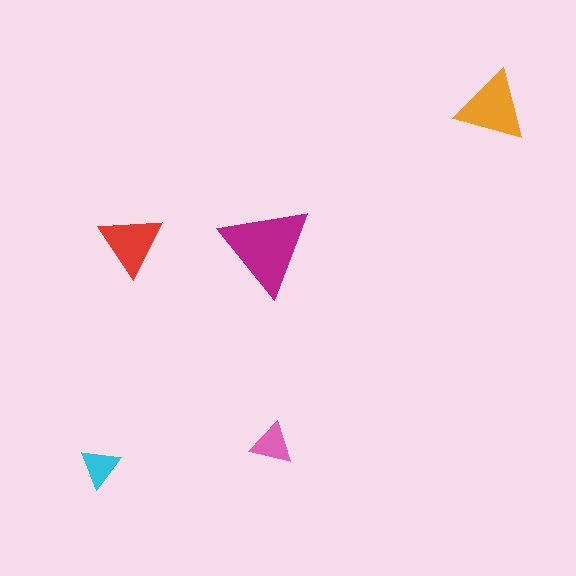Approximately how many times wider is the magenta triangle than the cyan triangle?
About 2.5 times wider.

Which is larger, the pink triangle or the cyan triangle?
The pink one.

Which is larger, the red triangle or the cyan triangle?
The red one.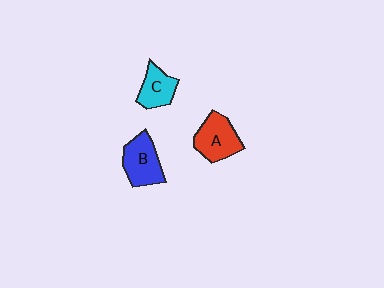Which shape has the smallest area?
Shape C (cyan).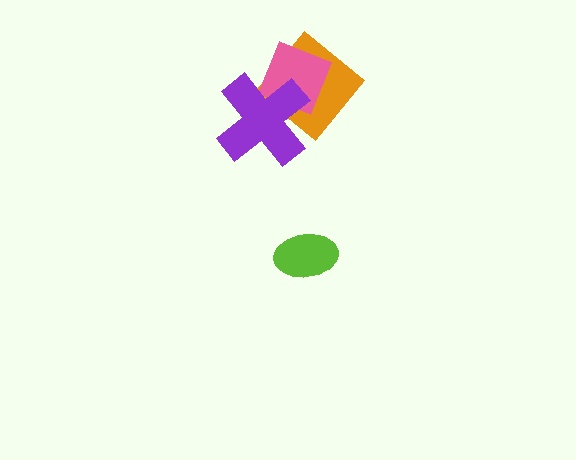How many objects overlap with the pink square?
2 objects overlap with the pink square.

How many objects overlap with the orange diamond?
2 objects overlap with the orange diamond.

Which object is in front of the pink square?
The purple cross is in front of the pink square.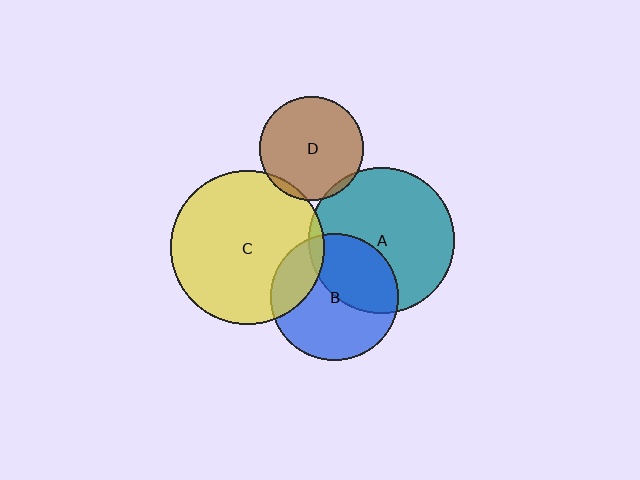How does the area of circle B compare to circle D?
Approximately 1.5 times.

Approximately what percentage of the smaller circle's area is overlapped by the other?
Approximately 5%.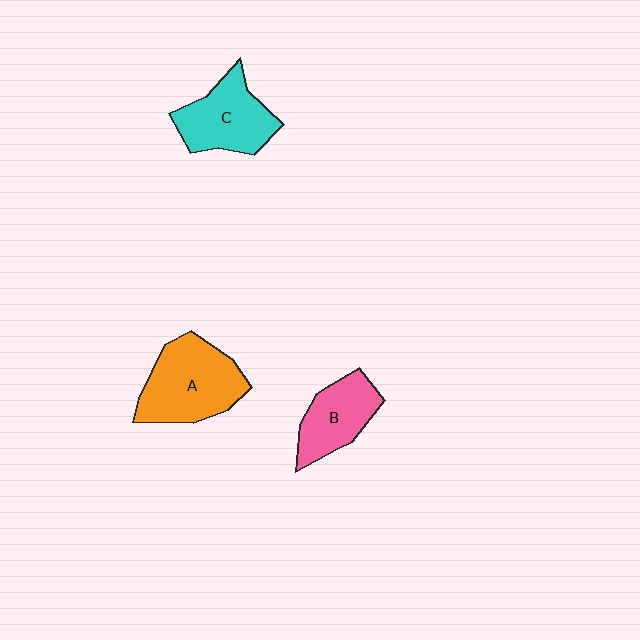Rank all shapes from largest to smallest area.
From largest to smallest: A (orange), C (cyan), B (pink).